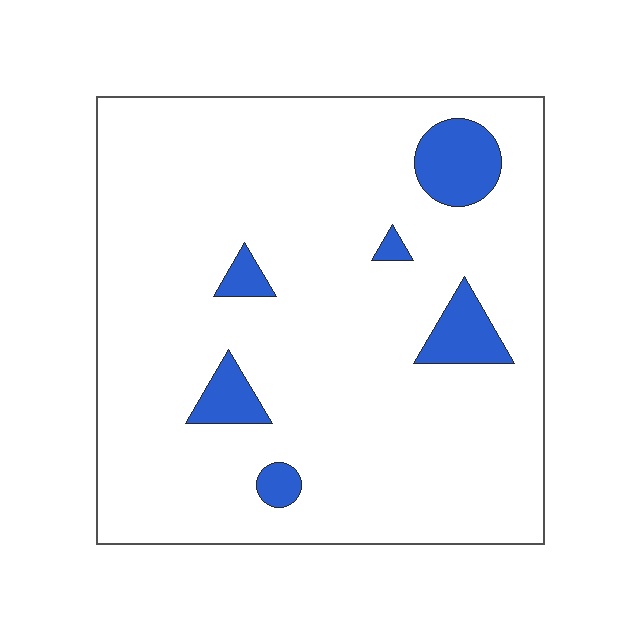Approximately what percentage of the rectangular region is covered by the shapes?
Approximately 10%.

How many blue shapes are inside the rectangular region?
6.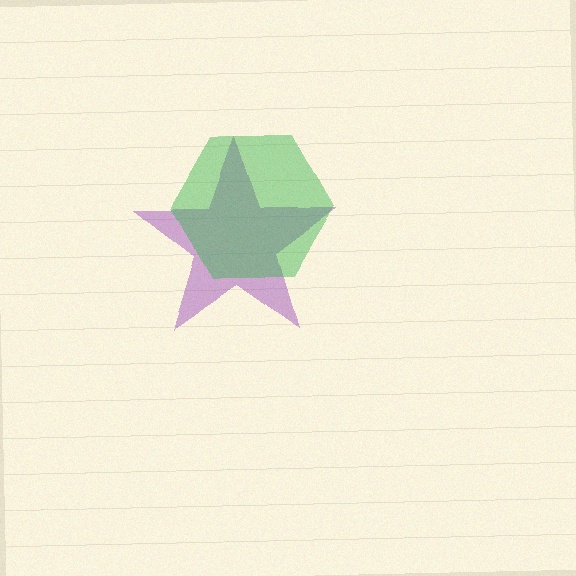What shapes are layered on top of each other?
The layered shapes are: a purple star, a green hexagon.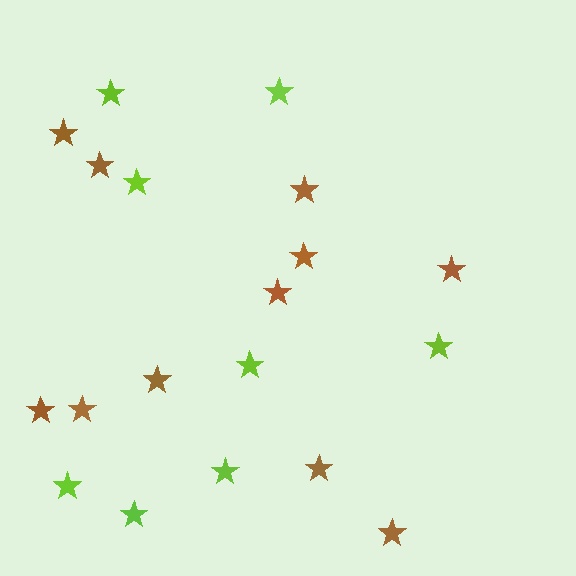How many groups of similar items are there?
There are 2 groups: one group of brown stars (11) and one group of lime stars (8).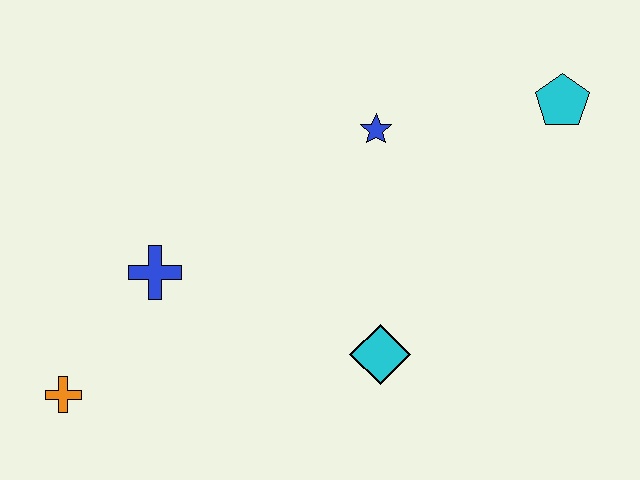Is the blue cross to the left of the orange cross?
No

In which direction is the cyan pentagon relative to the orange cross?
The cyan pentagon is to the right of the orange cross.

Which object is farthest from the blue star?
The orange cross is farthest from the blue star.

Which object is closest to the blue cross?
The orange cross is closest to the blue cross.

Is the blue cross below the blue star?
Yes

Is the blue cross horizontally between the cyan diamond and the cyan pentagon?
No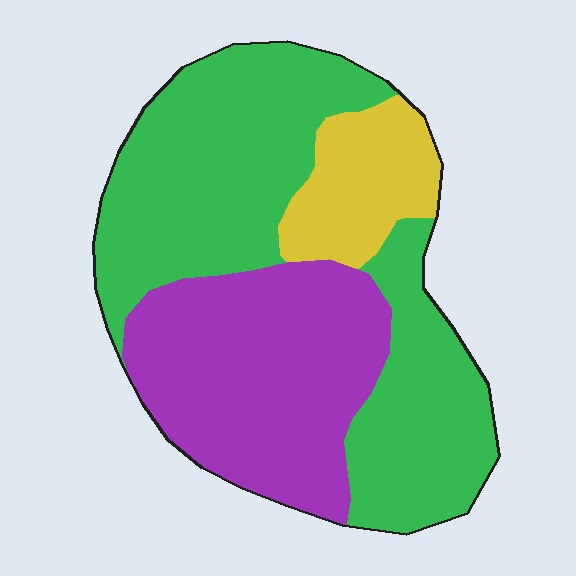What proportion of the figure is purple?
Purple covers around 35% of the figure.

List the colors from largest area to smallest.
From largest to smallest: green, purple, yellow.